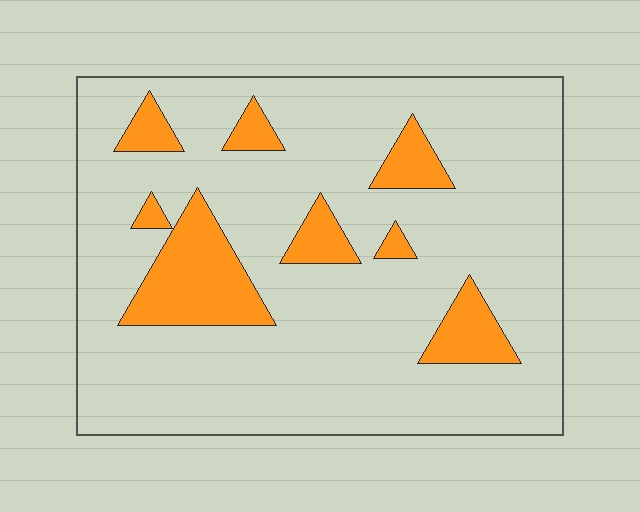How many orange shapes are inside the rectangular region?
8.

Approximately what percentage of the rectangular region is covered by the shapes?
Approximately 15%.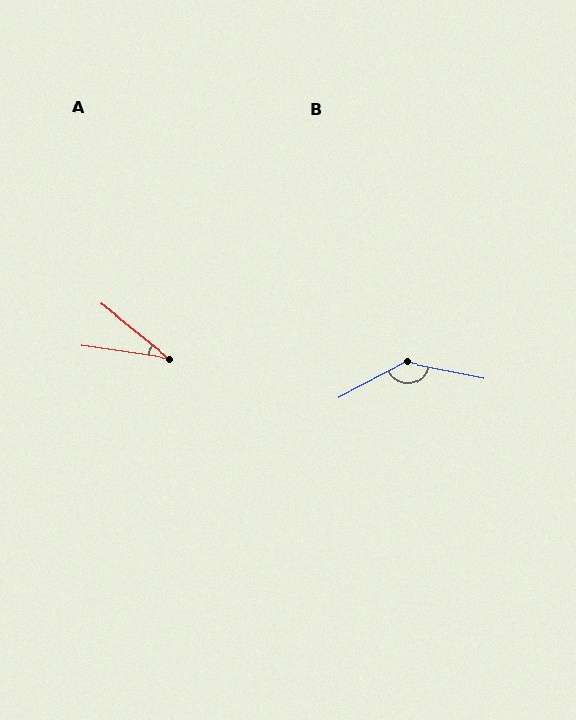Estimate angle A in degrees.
Approximately 30 degrees.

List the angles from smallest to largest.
A (30°), B (140°).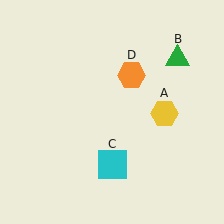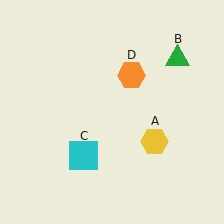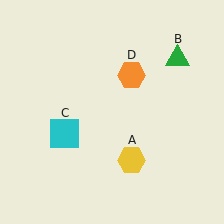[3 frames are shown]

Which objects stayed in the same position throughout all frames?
Green triangle (object B) and orange hexagon (object D) remained stationary.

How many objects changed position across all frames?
2 objects changed position: yellow hexagon (object A), cyan square (object C).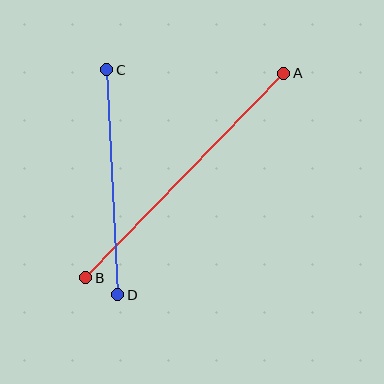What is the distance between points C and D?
The distance is approximately 226 pixels.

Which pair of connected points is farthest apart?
Points A and B are farthest apart.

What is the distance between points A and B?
The distance is approximately 285 pixels.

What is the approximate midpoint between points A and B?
The midpoint is at approximately (185, 175) pixels.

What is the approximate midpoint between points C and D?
The midpoint is at approximately (112, 182) pixels.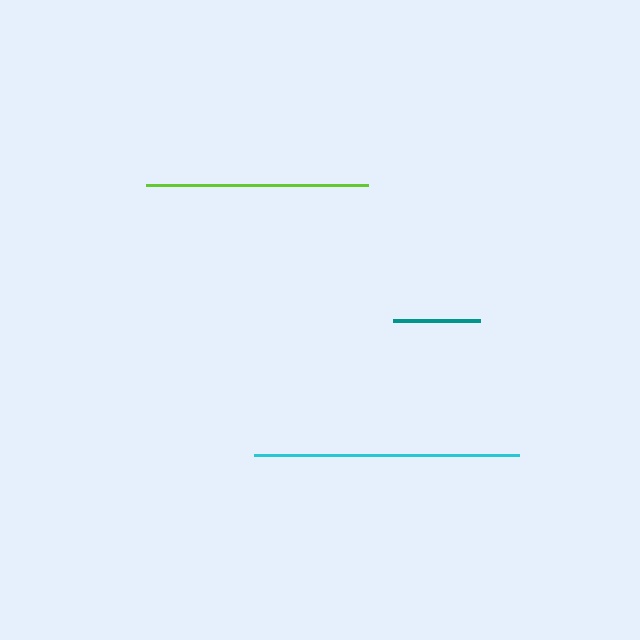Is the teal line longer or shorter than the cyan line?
The cyan line is longer than the teal line.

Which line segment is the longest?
The cyan line is the longest at approximately 265 pixels.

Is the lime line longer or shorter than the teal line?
The lime line is longer than the teal line.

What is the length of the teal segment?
The teal segment is approximately 87 pixels long.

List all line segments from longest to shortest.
From longest to shortest: cyan, lime, teal.